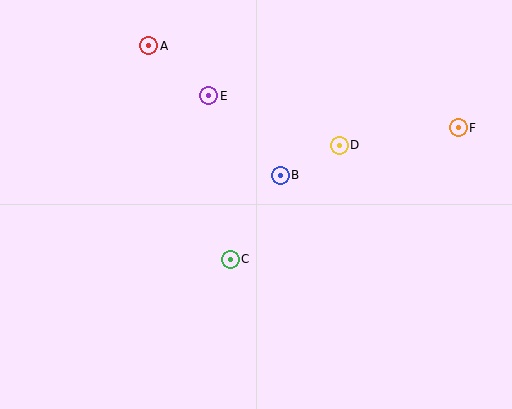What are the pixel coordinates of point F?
Point F is at (458, 128).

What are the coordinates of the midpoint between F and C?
The midpoint between F and C is at (344, 193).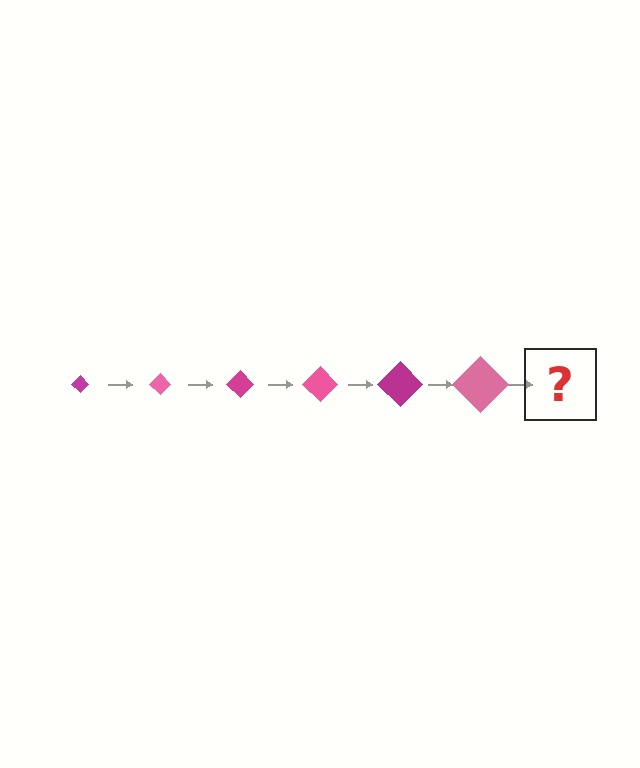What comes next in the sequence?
The next element should be a magenta diamond, larger than the previous one.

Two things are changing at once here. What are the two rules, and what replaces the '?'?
The two rules are that the diamond grows larger each step and the color cycles through magenta and pink. The '?' should be a magenta diamond, larger than the previous one.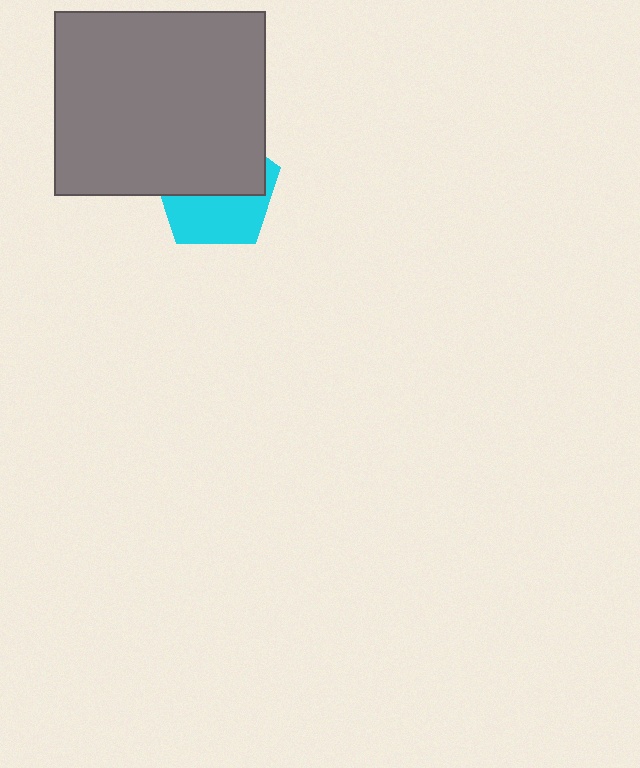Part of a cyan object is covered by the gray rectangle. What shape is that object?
It is a pentagon.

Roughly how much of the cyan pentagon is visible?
About half of it is visible (roughly 45%).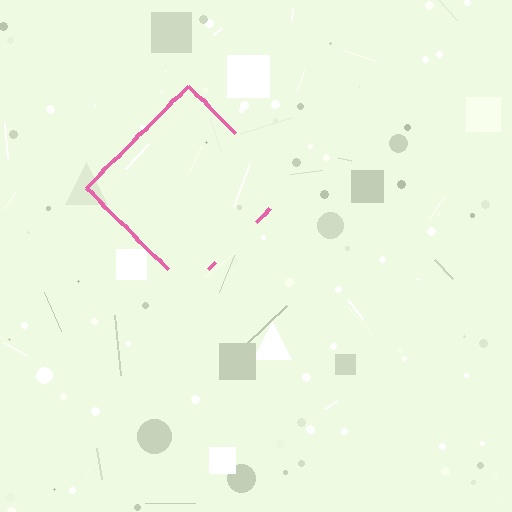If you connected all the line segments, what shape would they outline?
They would outline a diamond.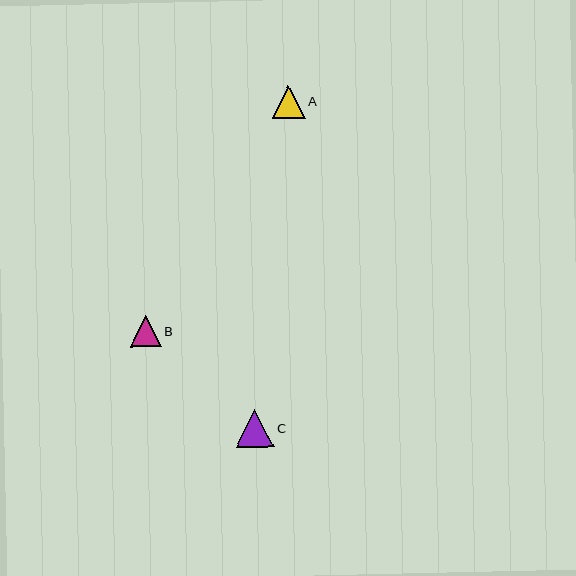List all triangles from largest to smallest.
From largest to smallest: C, A, B.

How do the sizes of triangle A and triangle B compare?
Triangle A and triangle B are approximately the same size.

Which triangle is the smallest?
Triangle B is the smallest with a size of approximately 31 pixels.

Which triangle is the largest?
Triangle C is the largest with a size of approximately 38 pixels.